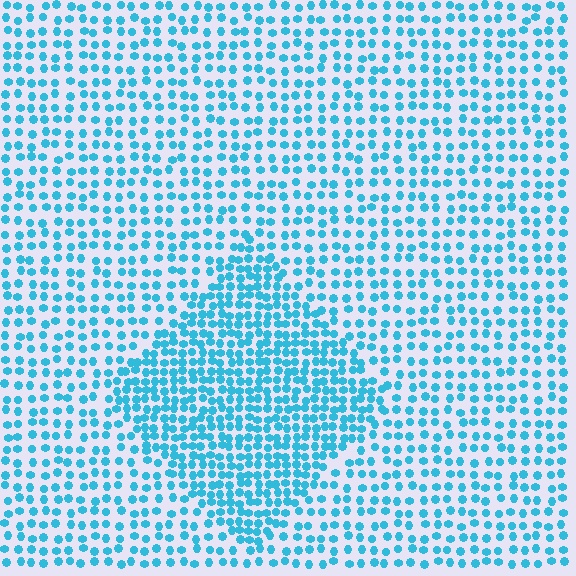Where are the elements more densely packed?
The elements are more densely packed inside the diamond boundary.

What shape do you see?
I see a diamond.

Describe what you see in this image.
The image contains small cyan elements arranged at two different densities. A diamond-shaped region is visible where the elements are more densely packed than the surrounding area.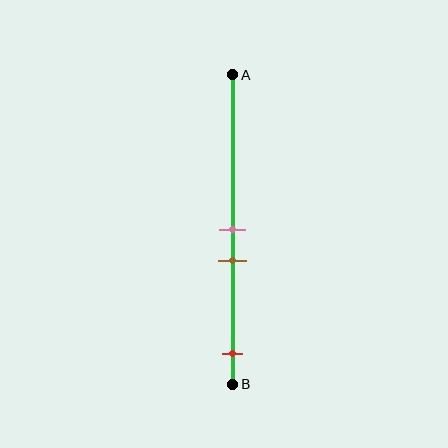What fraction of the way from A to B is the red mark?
The red mark is approximately 90% (0.9) of the way from A to B.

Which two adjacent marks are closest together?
The pink and brown marks are the closest adjacent pair.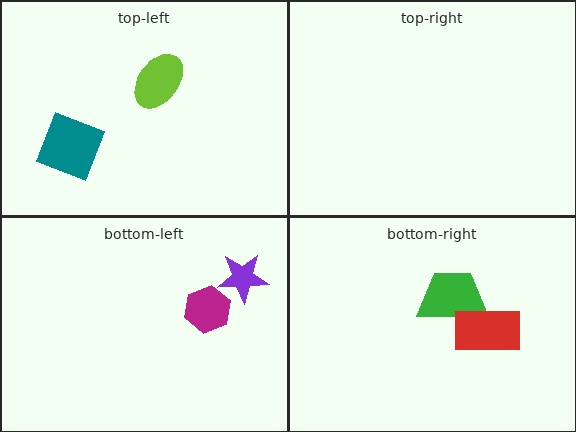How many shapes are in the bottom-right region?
2.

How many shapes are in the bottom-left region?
2.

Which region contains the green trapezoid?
The bottom-right region.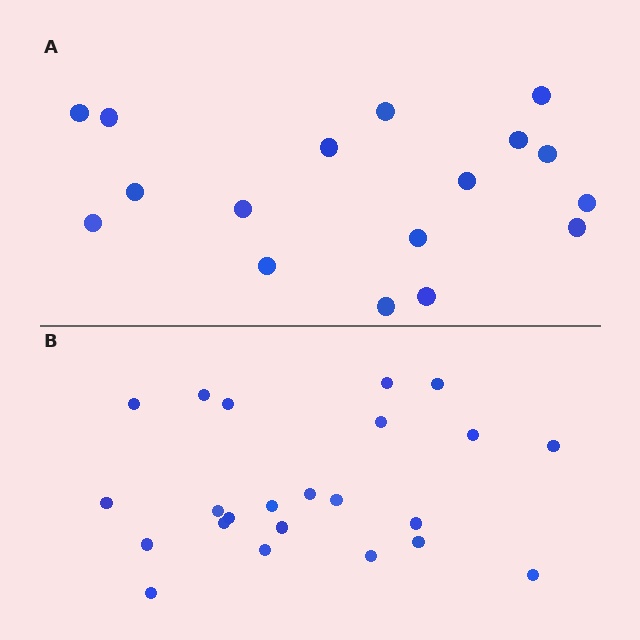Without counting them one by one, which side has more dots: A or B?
Region B (the bottom region) has more dots.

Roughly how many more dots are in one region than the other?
Region B has about 6 more dots than region A.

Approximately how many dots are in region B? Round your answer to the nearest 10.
About 20 dots. (The exact count is 23, which rounds to 20.)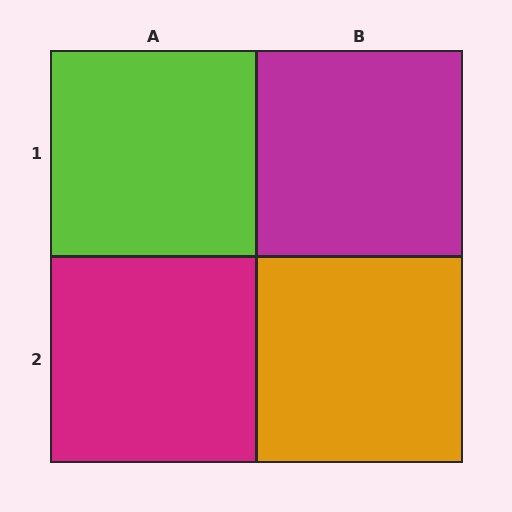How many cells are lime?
1 cell is lime.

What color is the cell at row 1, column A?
Lime.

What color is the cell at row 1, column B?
Magenta.